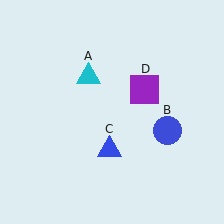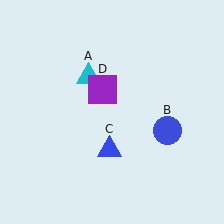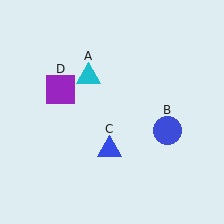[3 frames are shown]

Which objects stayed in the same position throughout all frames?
Cyan triangle (object A) and blue circle (object B) and blue triangle (object C) remained stationary.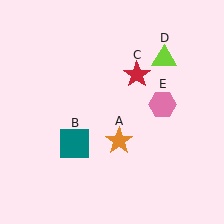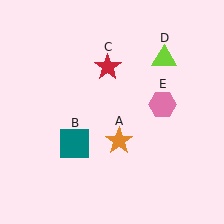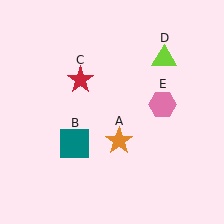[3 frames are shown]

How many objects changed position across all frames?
1 object changed position: red star (object C).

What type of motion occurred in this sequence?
The red star (object C) rotated counterclockwise around the center of the scene.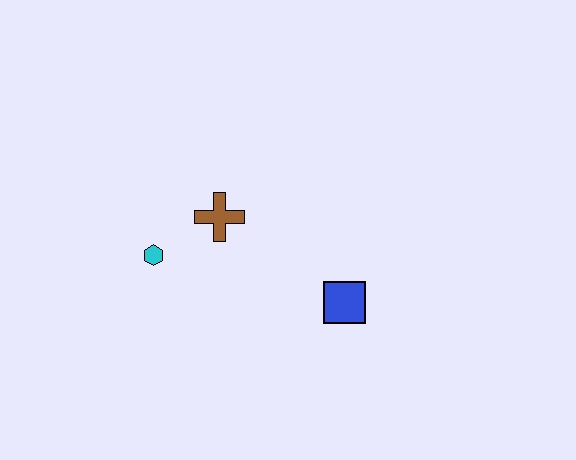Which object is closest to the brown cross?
The cyan hexagon is closest to the brown cross.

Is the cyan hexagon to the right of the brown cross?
No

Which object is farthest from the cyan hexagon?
The blue square is farthest from the cyan hexagon.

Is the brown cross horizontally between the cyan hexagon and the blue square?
Yes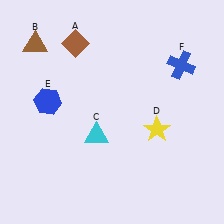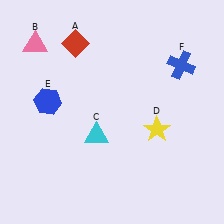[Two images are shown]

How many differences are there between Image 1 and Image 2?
There are 2 differences between the two images.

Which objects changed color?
A changed from brown to red. B changed from brown to pink.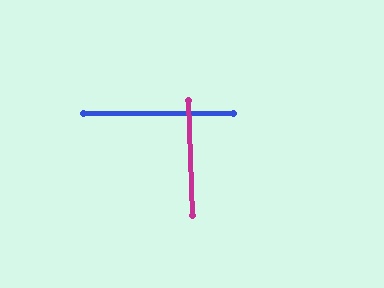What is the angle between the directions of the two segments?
Approximately 88 degrees.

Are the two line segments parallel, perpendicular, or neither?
Perpendicular — they meet at approximately 88°.